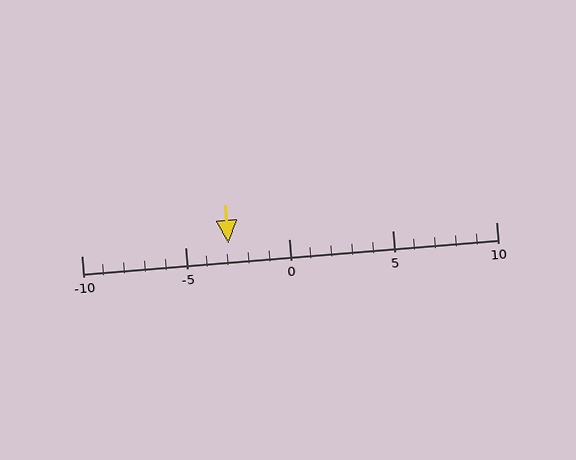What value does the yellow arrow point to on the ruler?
The yellow arrow points to approximately -3.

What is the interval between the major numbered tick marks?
The major tick marks are spaced 5 units apart.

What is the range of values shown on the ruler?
The ruler shows values from -10 to 10.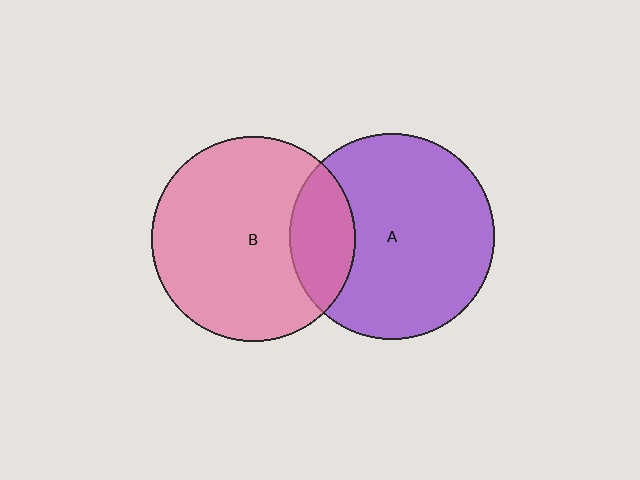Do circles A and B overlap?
Yes.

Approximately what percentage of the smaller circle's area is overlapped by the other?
Approximately 20%.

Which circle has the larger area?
Circle A (purple).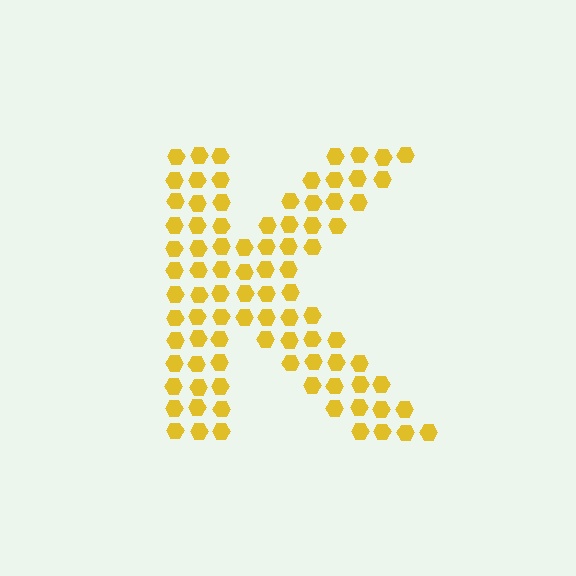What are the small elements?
The small elements are hexagons.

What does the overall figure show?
The overall figure shows the letter K.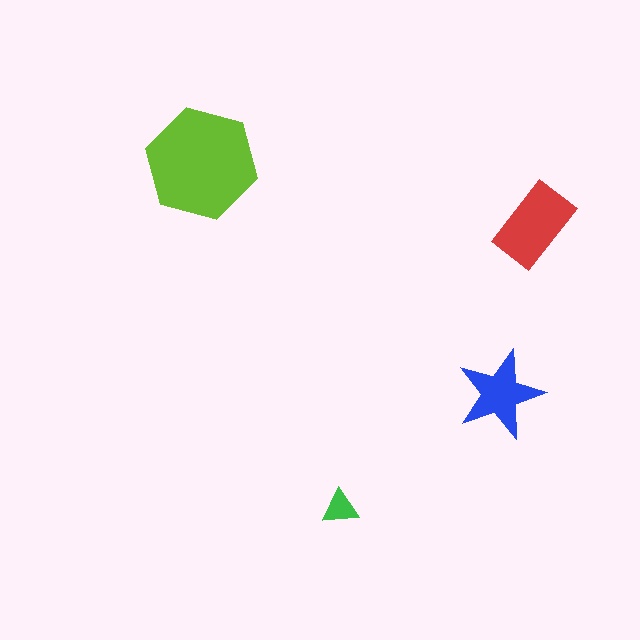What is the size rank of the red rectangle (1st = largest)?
2nd.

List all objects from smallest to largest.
The green triangle, the blue star, the red rectangle, the lime hexagon.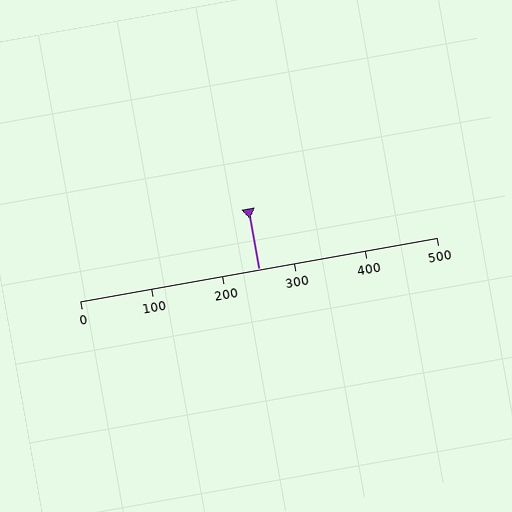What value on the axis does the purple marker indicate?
The marker indicates approximately 250.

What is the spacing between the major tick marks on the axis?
The major ticks are spaced 100 apart.